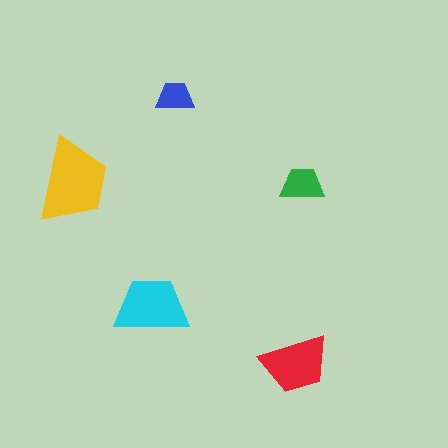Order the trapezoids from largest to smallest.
the yellow one, the cyan one, the red one, the green one, the blue one.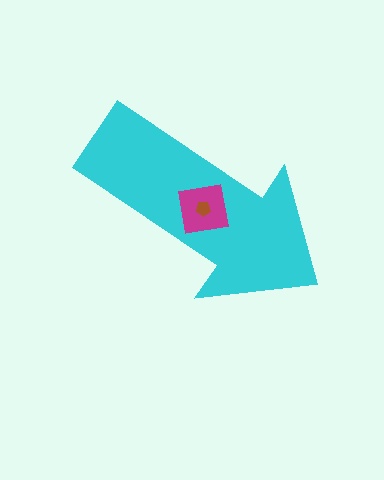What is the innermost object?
The brown pentagon.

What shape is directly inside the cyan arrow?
The magenta square.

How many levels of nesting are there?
3.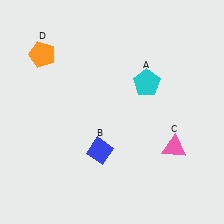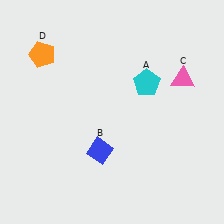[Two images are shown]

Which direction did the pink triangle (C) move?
The pink triangle (C) moved up.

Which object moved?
The pink triangle (C) moved up.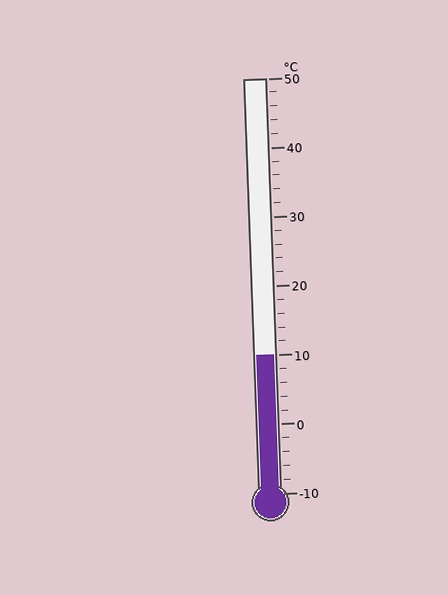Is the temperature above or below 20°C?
The temperature is below 20°C.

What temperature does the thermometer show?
The thermometer shows approximately 10°C.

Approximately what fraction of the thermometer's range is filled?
The thermometer is filled to approximately 35% of its range.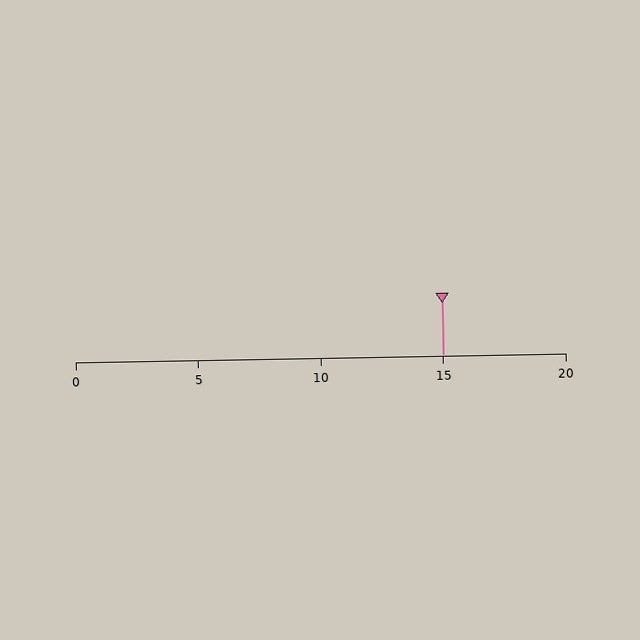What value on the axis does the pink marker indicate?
The marker indicates approximately 15.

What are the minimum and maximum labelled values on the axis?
The axis runs from 0 to 20.